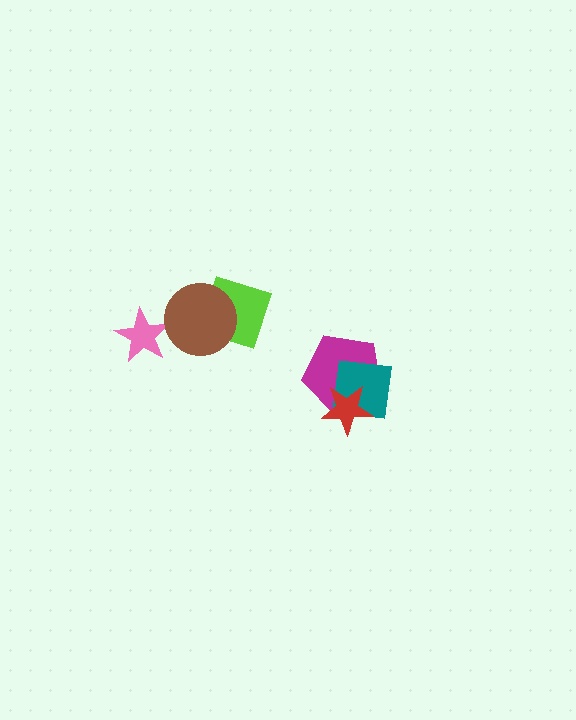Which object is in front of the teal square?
The red star is in front of the teal square.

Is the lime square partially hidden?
Yes, it is partially covered by another shape.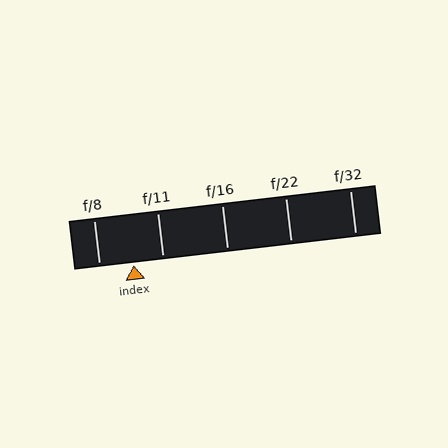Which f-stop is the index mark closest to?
The index mark is closest to f/11.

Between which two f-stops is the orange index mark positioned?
The index mark is between f/8 and f/11.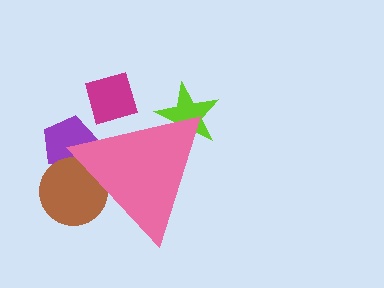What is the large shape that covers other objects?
A pink triangle.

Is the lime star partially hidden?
Yes, the lime star is partially hidden behind the pink triangle.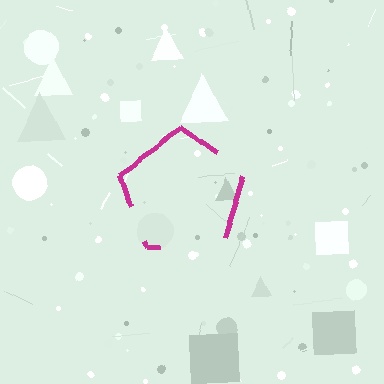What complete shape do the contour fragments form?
The contour fragments form a pentagon.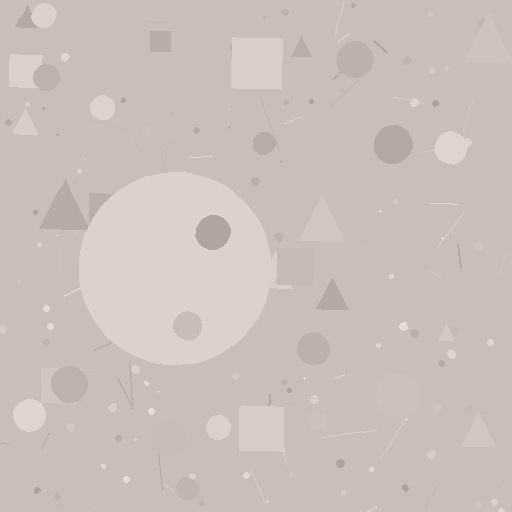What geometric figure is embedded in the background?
A circle is embedded in the background.